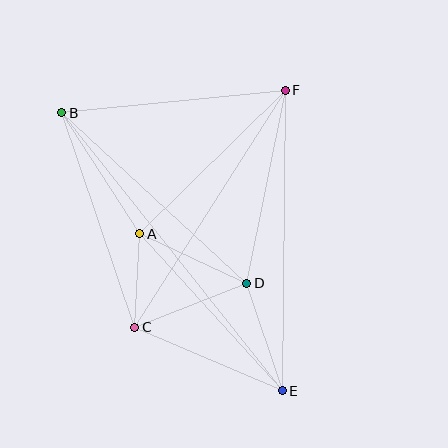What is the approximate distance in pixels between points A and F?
The distance between A and F is approximately 204 pixels.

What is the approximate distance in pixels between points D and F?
The distance between D and F is approximately 196 pixels.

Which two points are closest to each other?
Points A and C are closest to each other.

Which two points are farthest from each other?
Points B and E are farthest from each other.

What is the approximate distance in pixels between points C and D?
The distance between C and D is approximately 120 pixels.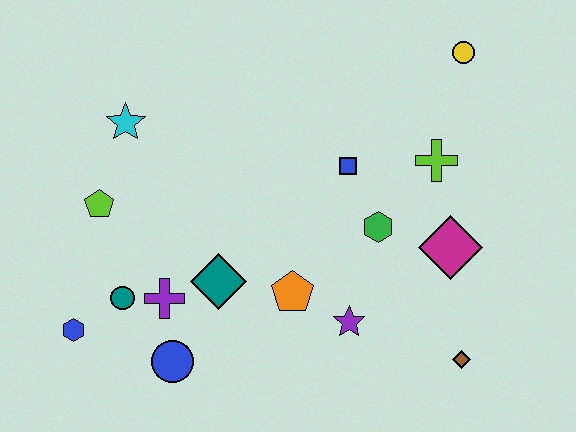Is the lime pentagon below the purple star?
No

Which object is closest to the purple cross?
The teal circle is closest to the purple cross.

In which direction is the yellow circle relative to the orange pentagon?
The yellow circle is above the orange pentagon.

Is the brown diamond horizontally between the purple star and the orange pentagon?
No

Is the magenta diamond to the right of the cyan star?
Yes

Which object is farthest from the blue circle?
The yellow circle is farthest from the blue circle.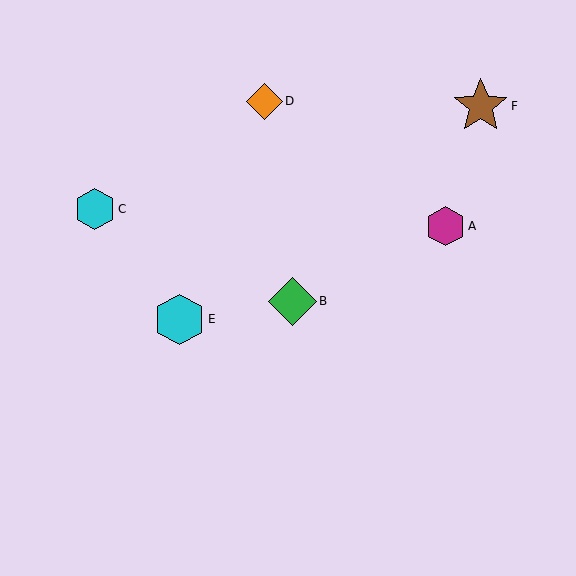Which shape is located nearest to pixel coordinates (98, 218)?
The cyan hexagon (labeled C) at (95, 209) is nearest to that location.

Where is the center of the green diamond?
The center of the green diamond is at (292, 301).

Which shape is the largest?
The brown star (labeled F) is the largest.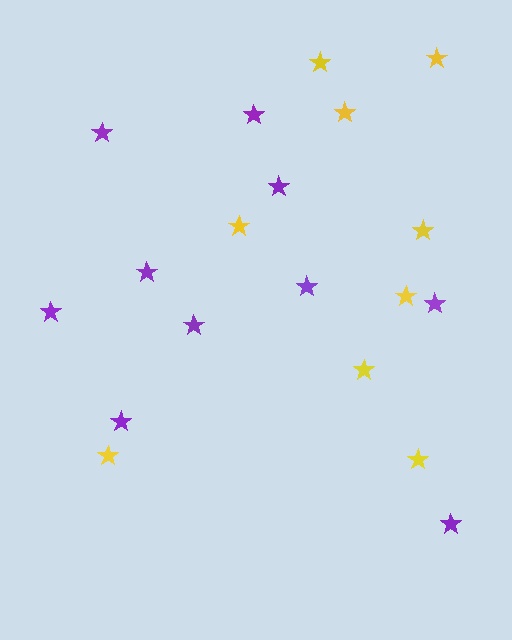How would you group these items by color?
There are 2 groups: one group of purple stars (10) and one group of yellow stars (9).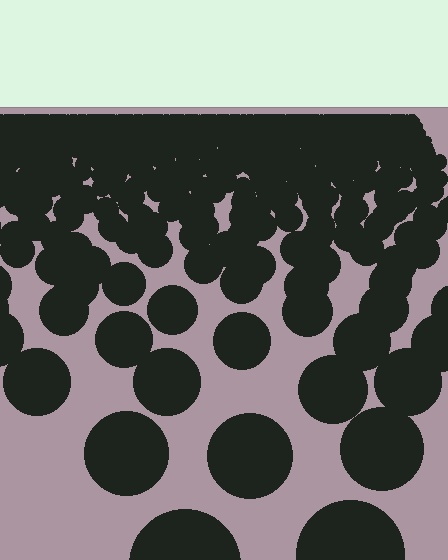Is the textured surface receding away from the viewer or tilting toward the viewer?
The surface is receding away from the viewer. Texture elements get smaller and denser toward the top.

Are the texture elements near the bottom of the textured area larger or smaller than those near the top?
Larger. Near the bottom, elements are closer to the viewer and appear at a bigger on-screen size.